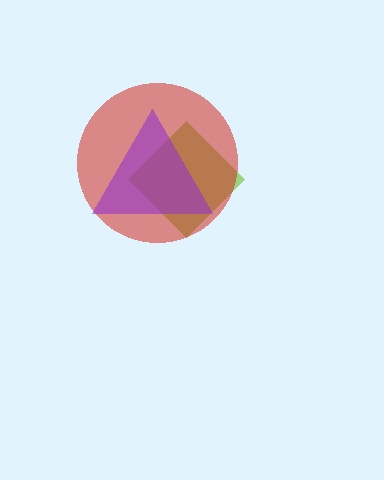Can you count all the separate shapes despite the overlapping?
Yes, there are 3 separate shapes.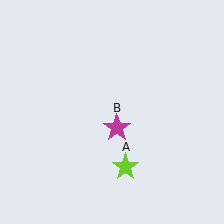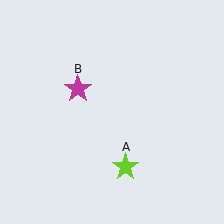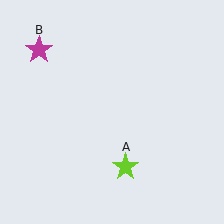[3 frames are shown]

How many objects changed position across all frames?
1 object changed position: magenta star (object B).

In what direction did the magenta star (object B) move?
The magenta star (object B) moved up and to the left.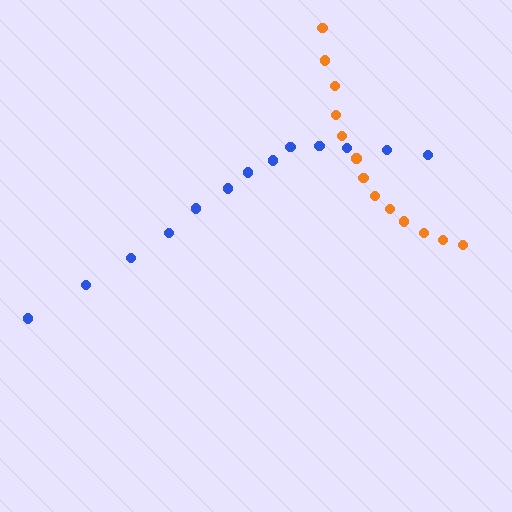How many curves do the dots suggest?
There are 2 distinct paths.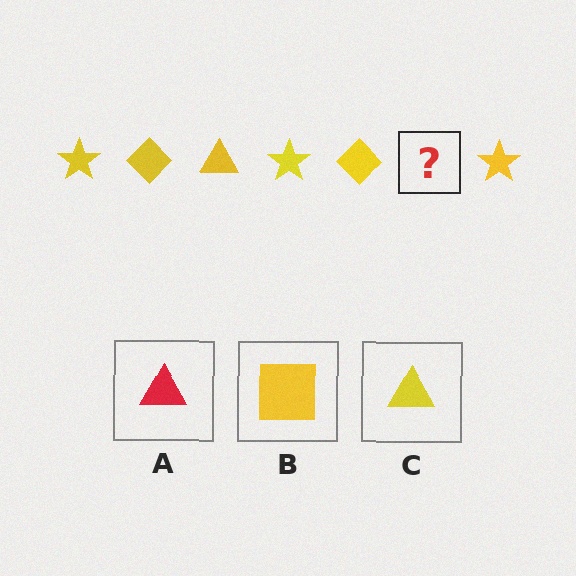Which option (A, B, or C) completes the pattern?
C.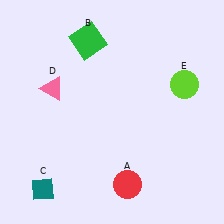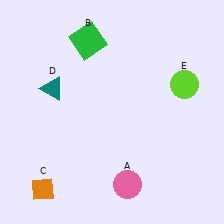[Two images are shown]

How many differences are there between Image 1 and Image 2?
There are 3 differences between the two images.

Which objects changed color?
A changed from red to pink. C changed from teal to orange. D changed from pink to teal.